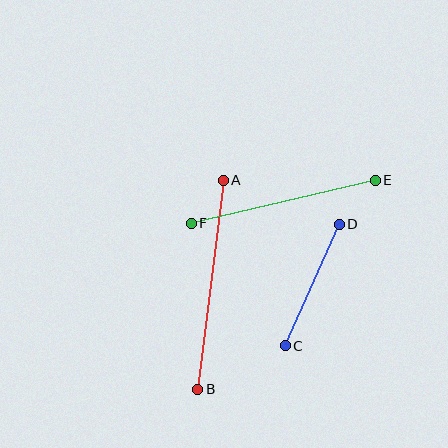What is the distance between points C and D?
The distance is approximately 133 pixels.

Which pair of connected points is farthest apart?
Points A and B are farthest apart.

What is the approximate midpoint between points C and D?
The midpoint is at approximately (312, 285) pixels.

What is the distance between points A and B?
The distance is approximately 211 pixels.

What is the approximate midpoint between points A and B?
The midpoint is at approximately (210, 285) pixels.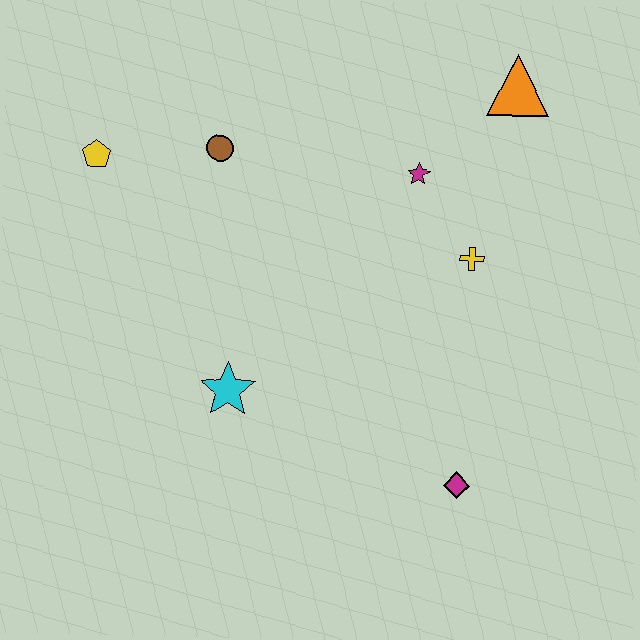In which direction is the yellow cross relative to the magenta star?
The yellow cross is below the magenta star.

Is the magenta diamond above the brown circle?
No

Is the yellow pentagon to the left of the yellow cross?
Yes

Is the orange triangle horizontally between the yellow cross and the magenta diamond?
No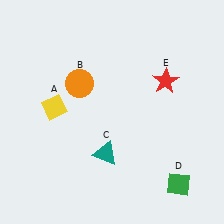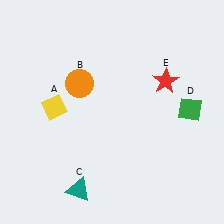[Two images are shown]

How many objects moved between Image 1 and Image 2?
2 objects moved between the two images.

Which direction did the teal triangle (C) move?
The teal triangle (C) moved down.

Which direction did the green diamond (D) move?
The green diamond (D) moved up.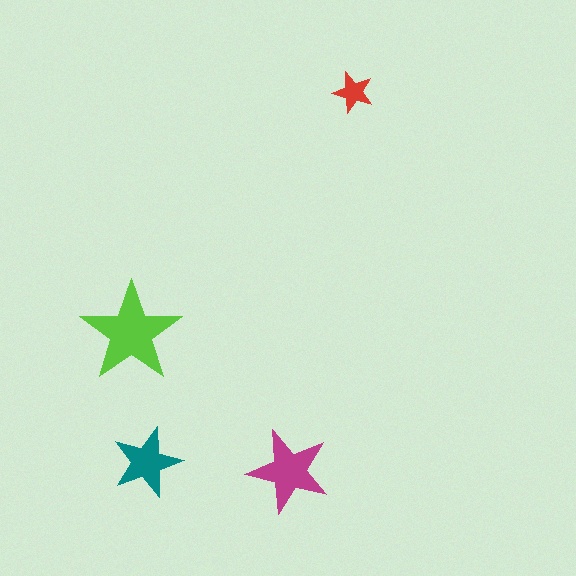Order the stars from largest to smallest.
the lime one, the magenta one, the teal one, the red one.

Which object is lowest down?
The magenta star is bottommost.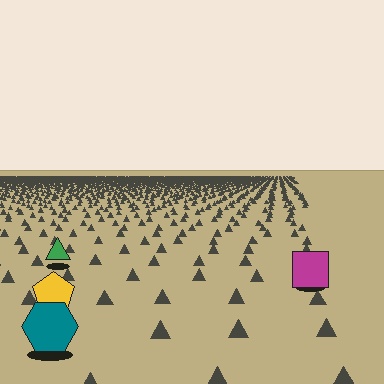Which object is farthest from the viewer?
The green triangle is farthest from the viewer. It appears smaller and the ground texture around it is denser.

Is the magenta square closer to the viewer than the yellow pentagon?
No. The yellow pentagon is closer — you can tell from the texture gradient: the ground texture is coarser near it.